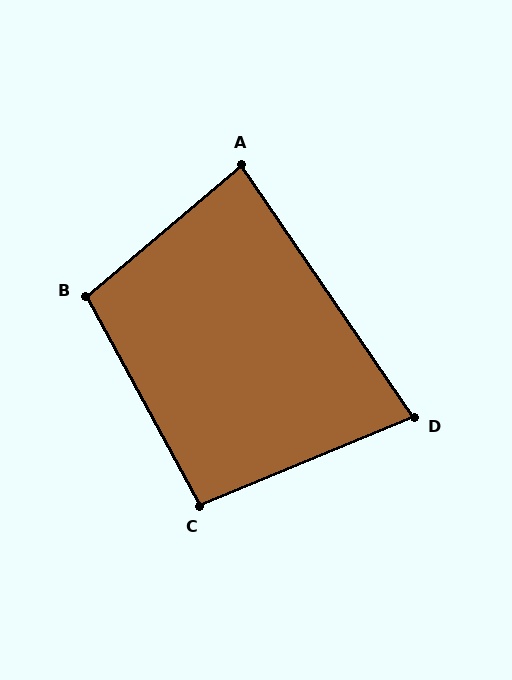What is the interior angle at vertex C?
Approximately 96 degrees (obtuse).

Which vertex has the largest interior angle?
B, at approximately 102 degrees.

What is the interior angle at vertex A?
Approximately 84 degrees (acute).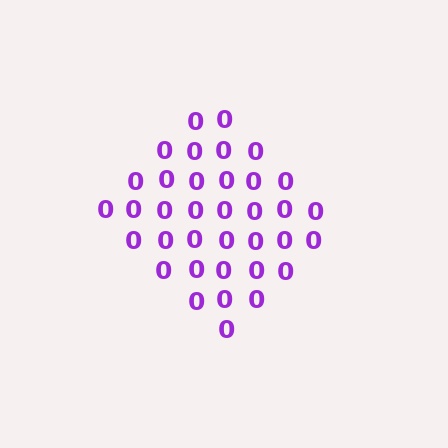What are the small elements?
The small elements are digit 0's.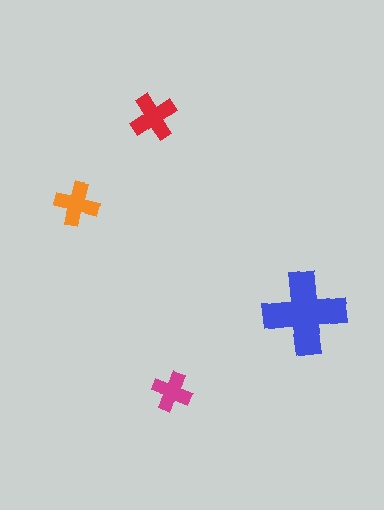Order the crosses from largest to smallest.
the blue one, the red one, the orange one, the magenta one.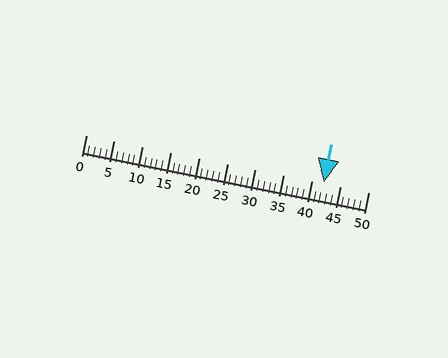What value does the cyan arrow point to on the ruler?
The cyan arrow points to approximately 42.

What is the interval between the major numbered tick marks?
The major tick marks are spaced 5 units apart.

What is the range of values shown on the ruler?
The ruler shows values from 0 to 50.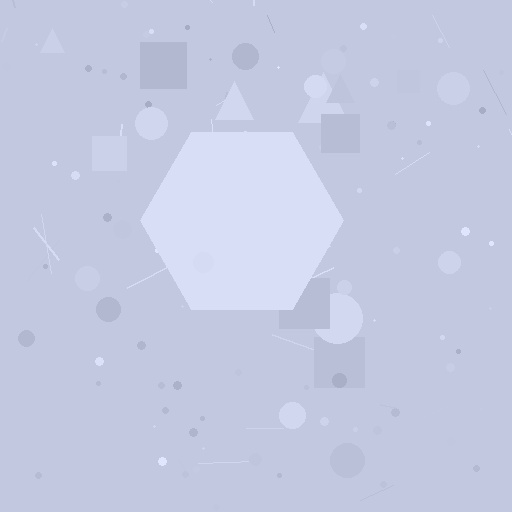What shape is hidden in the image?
A hexagon is hidden in the image.